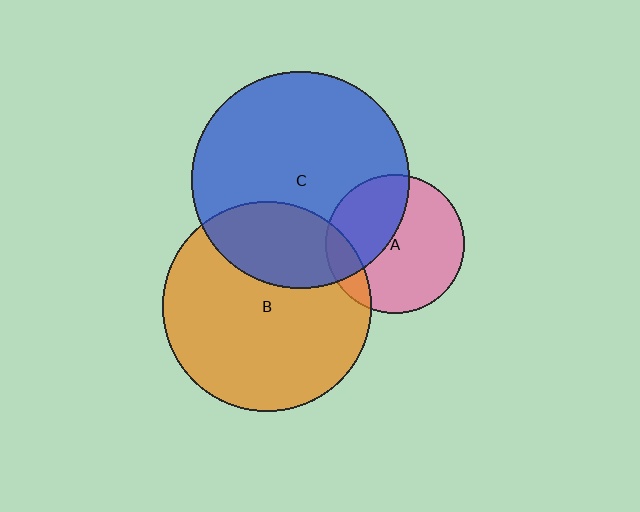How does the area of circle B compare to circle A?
Approximately 2.3 times.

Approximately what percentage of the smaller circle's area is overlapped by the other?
Approximately 40%.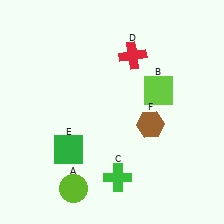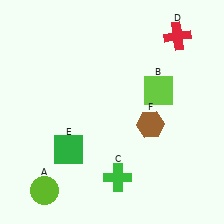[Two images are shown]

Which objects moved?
The objects that moved are: the lime circle (A), the red cross (D).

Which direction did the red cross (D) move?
The red cross (D) moved right.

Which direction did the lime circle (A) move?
The lime circle (A) moved left.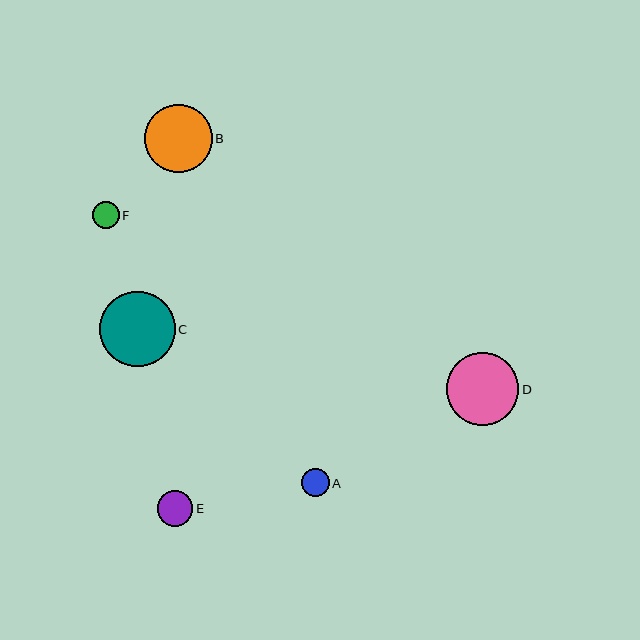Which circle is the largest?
Circle C is the largest with a size of approximately 76 pixels.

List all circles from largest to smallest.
From largest to smallest: C, D, B, E, A, F.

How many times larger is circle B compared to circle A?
Circle B is approximately 2.5 times the size of circle A.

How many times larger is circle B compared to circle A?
Circle B is approximately 2.5 times the size of circle A.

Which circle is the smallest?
Circle F is the smallest with a size of approximately 27 pixels.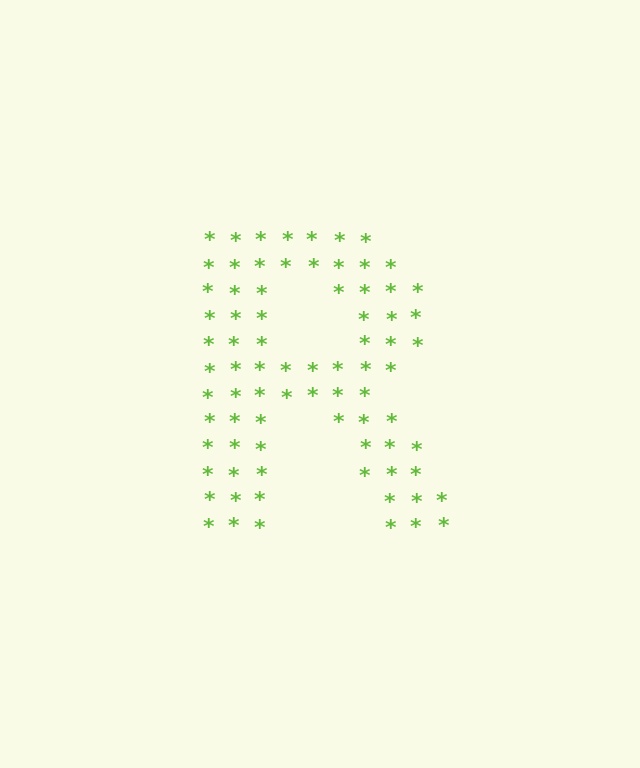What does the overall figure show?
The overall figure shows the letter R.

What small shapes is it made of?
It is made of small asterisks.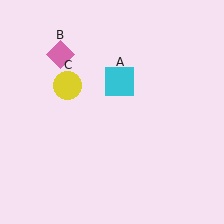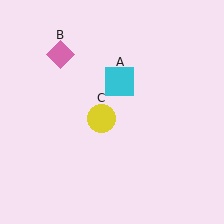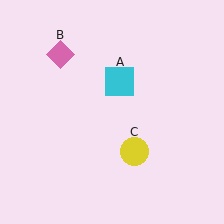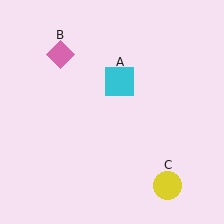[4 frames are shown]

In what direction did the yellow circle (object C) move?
The yellow circle (object C) moved down and to the right.